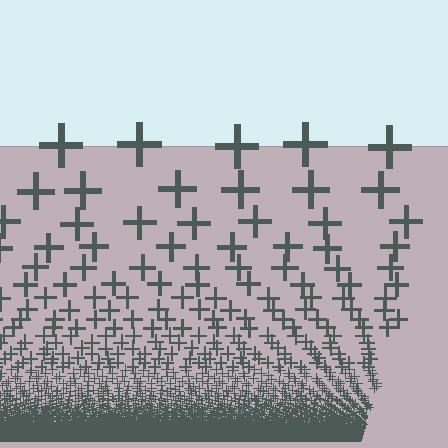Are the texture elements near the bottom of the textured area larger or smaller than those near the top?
Smaller. The gradient is inverted — elements near the bottom are smaller and denser.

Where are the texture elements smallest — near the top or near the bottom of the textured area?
Near the bottom.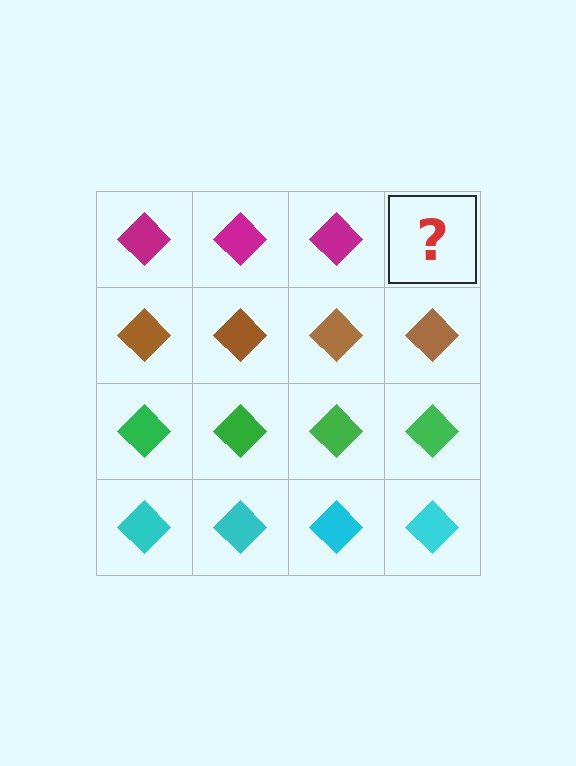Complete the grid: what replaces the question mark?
The question mark should be replaced with a magenta diamond.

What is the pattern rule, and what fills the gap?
The rule is that each row has a consistent color. The gap should be filled with a magenta diamond.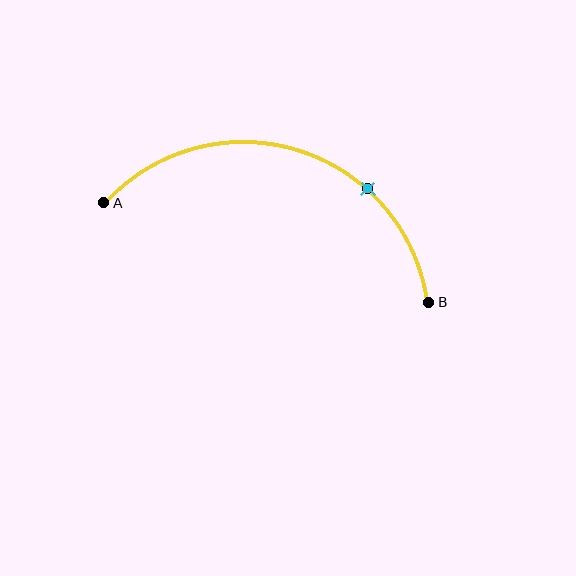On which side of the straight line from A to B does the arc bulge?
The arc bulges above the straight line connecting A and B.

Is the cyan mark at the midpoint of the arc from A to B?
No. The cyan mark lies on the arc but is closer to endpoint B. The arc midpoint would be at the point on the curve equidistant along the arc from both A and B.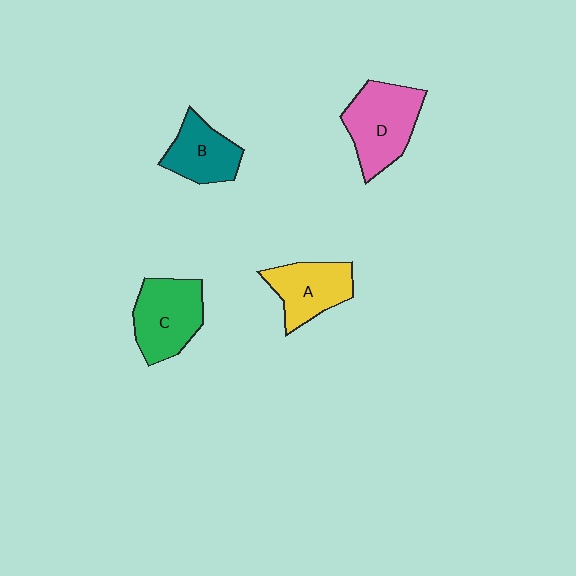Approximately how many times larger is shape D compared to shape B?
Approximately 1.4 times.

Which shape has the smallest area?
Shape B (teal).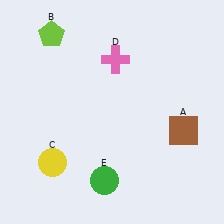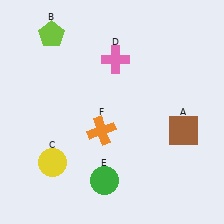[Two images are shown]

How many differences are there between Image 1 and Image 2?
There is 1 difference between the two images.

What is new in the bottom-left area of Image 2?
An orange cross (F) was added in the bottom-left area of Image 2.